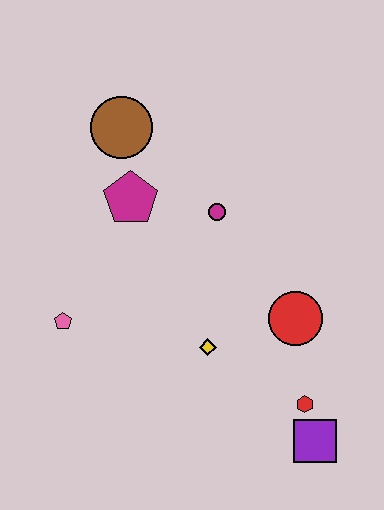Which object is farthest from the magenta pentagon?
The purple square is farthest from the magenta pentagon.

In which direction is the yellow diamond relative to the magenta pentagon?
The yellow diamond is below the magenta pentagon.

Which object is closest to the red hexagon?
The purple square is closest to the red hexagon.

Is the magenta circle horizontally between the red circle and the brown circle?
Yes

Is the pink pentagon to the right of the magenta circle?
No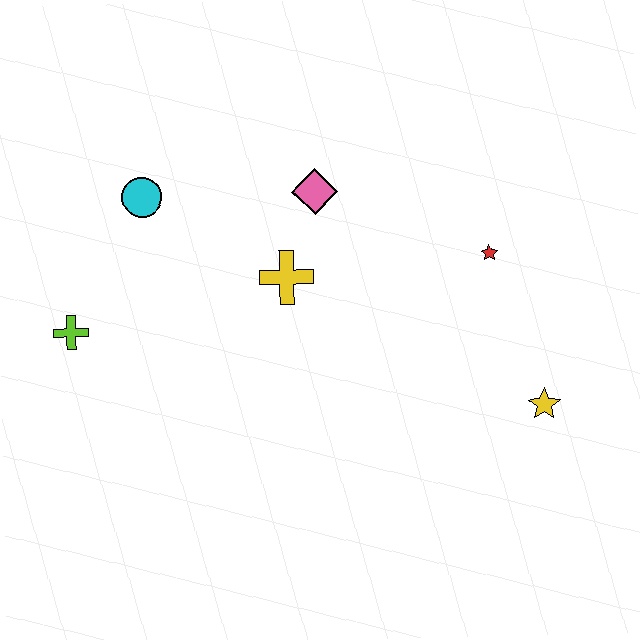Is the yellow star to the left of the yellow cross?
No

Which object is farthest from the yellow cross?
The yellow star is farthest from the yellow cross.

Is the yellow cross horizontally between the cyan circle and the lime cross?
No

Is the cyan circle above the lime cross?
Yes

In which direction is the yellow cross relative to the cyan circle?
The yellow cross is to the right of the cyan circle.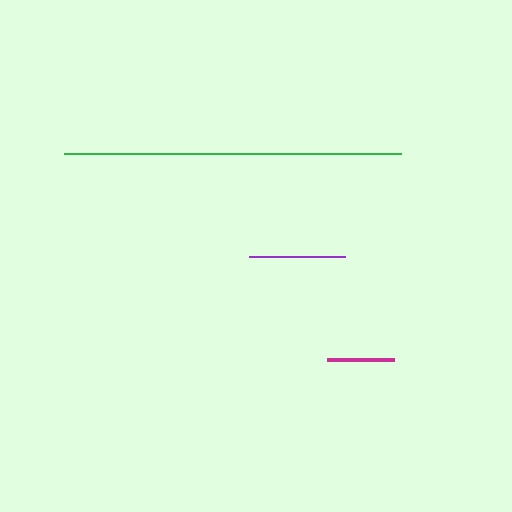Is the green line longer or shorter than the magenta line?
The green line is longer than the magenta line.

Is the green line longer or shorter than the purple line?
The green line is longer than the purple line.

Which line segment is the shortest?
The magenta line is the shortest at approximately 67 pixels.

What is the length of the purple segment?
The purple segment is approximately 96 pixels long.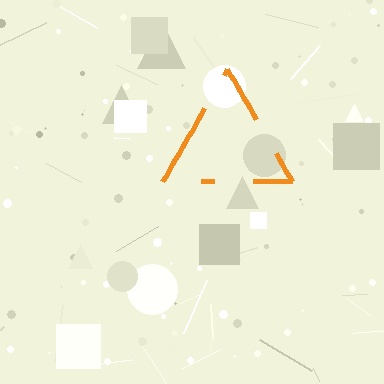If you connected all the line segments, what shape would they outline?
They would outline a triangle.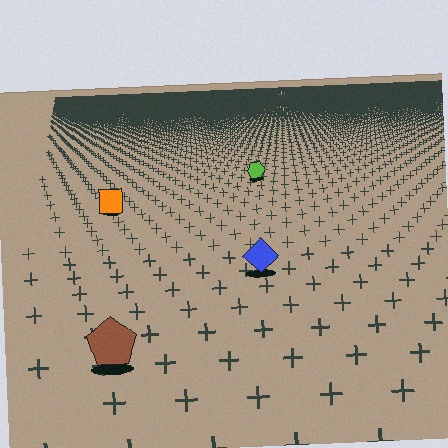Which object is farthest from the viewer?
The lime hexagon is farthest from the viewer. It appears smaller and the ground texture around it is denser.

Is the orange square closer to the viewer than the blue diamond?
No. The blue diamond is closer — you can tell from the texture gradient: the ground texture is coarser near it.